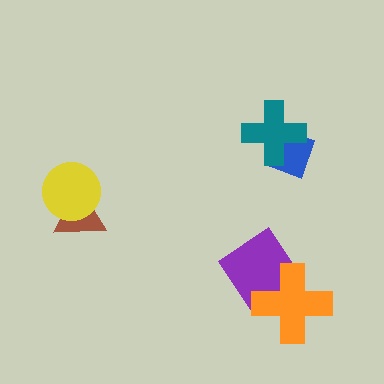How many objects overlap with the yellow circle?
1 object overlaps with the yellow circle.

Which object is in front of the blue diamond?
The teal cross is in front of the blue diamond.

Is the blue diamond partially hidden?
Yes, it is partially covered by another shape.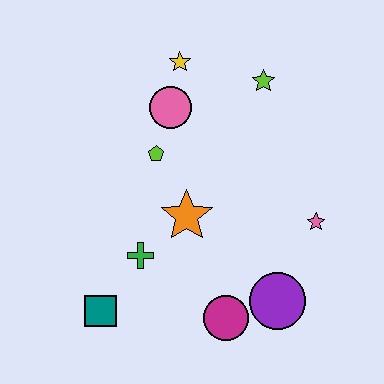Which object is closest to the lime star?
The yellow star is closest to the lime star.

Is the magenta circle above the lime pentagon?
No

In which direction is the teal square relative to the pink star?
The teal square is to the left of the pink star.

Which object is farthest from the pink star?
The teal square is farthest from the pink star.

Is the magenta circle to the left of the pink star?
Yes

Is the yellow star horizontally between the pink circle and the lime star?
Yes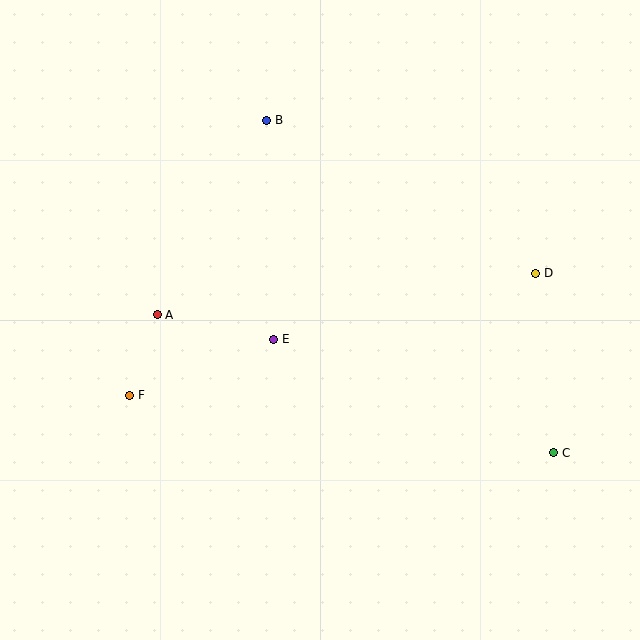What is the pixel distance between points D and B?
The distance between D and B is 310 pixels.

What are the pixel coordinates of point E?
Point E is at (274, 339).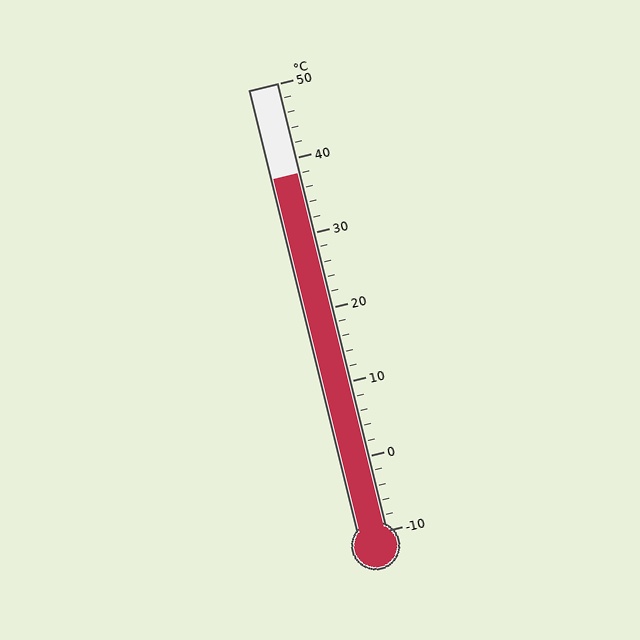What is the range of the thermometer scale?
The thermometer scale ranges from -10°C to 50°C.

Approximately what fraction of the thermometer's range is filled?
The thermometer is filled to approximately 80% of its range.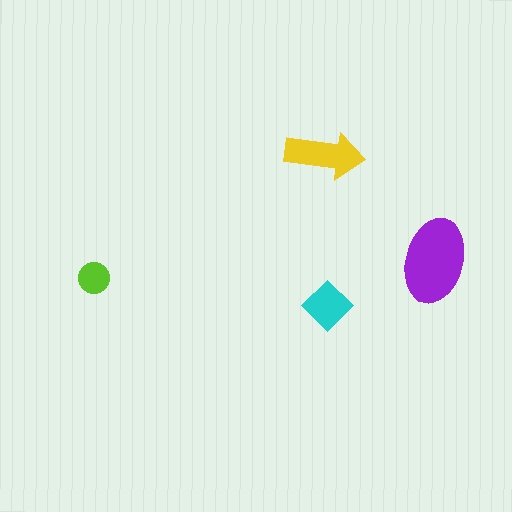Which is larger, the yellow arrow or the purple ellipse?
The purple ellipse.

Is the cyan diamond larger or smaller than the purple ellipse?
Smaller.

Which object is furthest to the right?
The purple ellipse is rightmost.